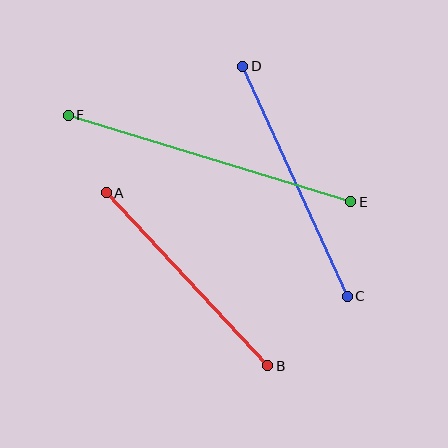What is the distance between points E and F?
The distance is approximately 295 pixels.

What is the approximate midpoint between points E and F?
The midpoint is at approximately (210, 158) pixels.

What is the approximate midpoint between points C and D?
The midpoint is at approximately (295, 181) pixels.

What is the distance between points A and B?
The distance is approximately 236 pixels.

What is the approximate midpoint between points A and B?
The midpoint is at approximately (187, 279) pixels.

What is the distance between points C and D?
The distance is approximately 253 pixels.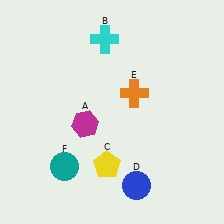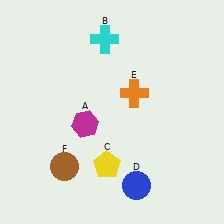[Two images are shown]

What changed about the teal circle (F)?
In Image 1, F is teal. In Image 2, it changed to brown.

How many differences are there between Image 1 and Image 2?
There is 1 difference between the two images.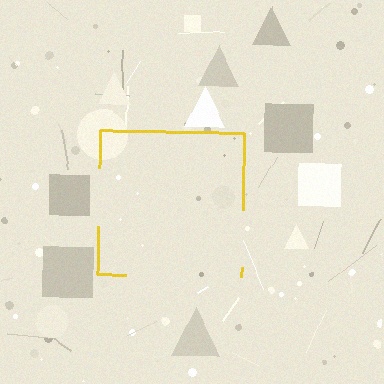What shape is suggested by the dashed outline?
The dashed outline suggests a square.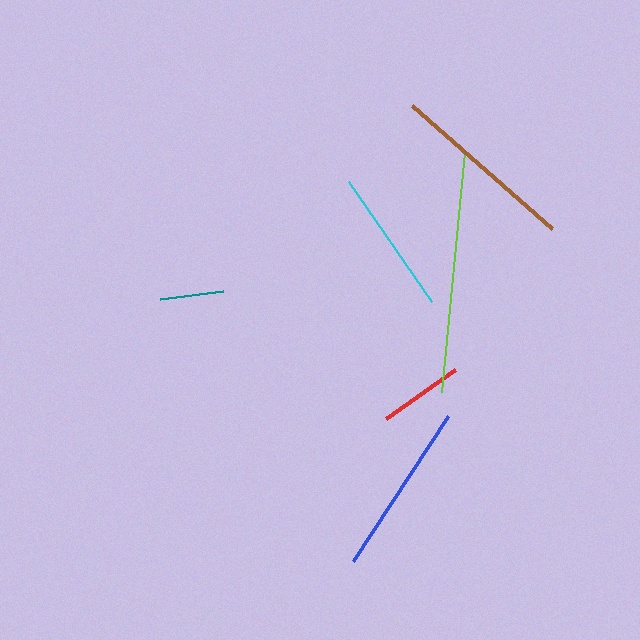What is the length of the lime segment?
The lime segment is approximately 241 pixels long.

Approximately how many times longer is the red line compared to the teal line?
The red line is approximately 1.3 times the length of the teal line.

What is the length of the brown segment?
The brown segment is approximately 186 pixels long.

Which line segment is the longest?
The lime line is the longest at approximately 241 pixels.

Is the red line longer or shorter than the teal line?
The red line is longer than the teal line.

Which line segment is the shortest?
The teal line is the shortest at approximately 64 pixels.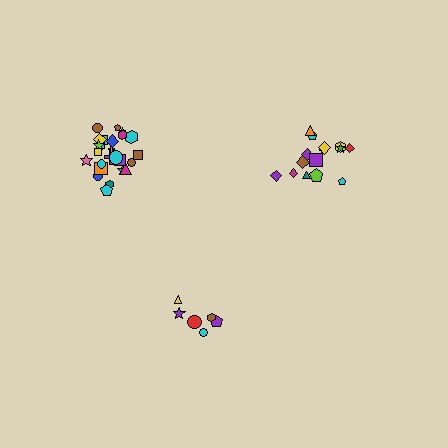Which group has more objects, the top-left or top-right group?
The top-left group.